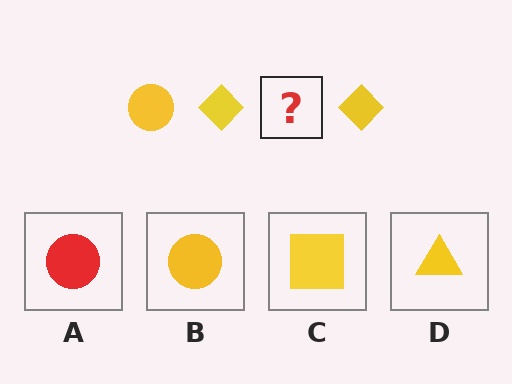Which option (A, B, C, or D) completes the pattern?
B.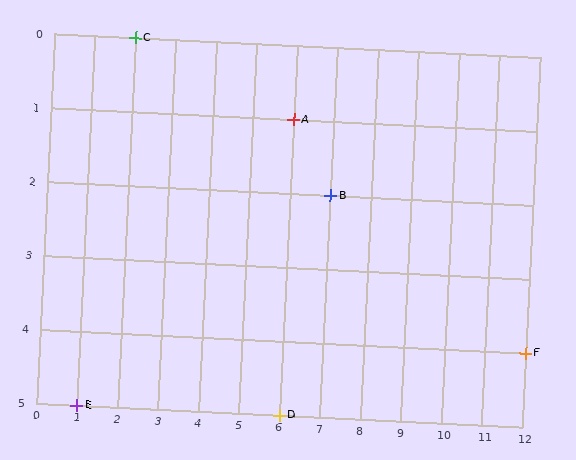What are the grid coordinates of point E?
Point E is at grid coordinates (1, 5).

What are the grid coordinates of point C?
Point C is at grid coordinates (2, 0).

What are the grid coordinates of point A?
Point A is at grid coordinates (6, 1).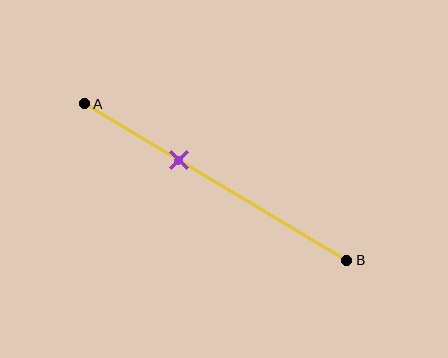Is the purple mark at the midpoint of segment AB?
No, the mark is at about 35% from A, not at the 50% midpoint.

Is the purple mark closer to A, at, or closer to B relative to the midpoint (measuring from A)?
The purple mark is closer to point A than the midpoint of segment AB.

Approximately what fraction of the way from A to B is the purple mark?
The purple mark is approximately 35% of the way from A to B.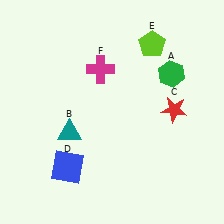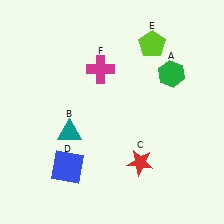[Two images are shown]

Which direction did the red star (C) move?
The red star (C) moved down.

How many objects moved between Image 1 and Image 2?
1 object moved between the two images.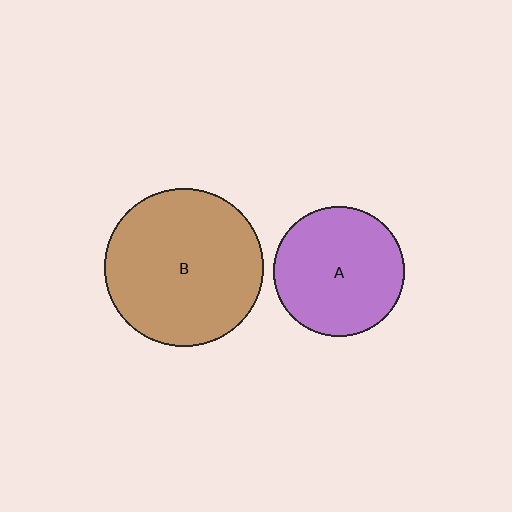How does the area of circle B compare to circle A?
Approximately 1.5 times.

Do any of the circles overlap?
No, none of the circles overlap.